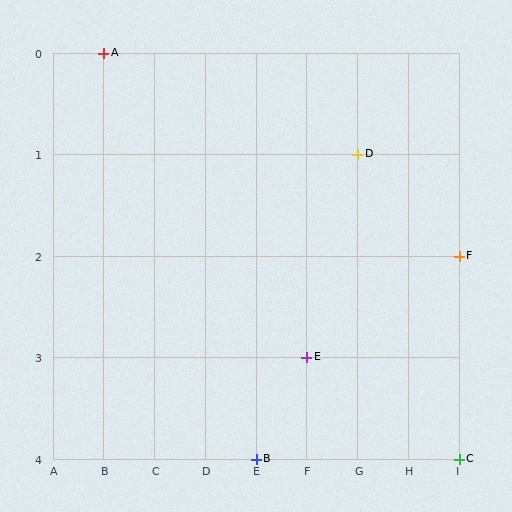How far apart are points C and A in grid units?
Points C and A are 7 columns and 4 rows apart (about 8.1 grid units diagonally).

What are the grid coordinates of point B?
Point B is at grid coordinates (E, 4).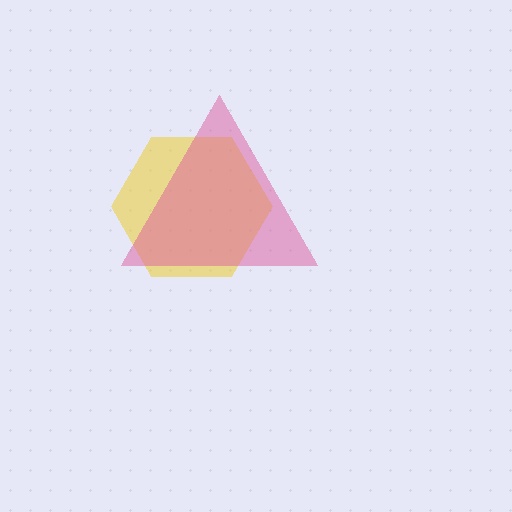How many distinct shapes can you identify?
There are 2 distinct shapes: a yellow hexagon, a pink triangle.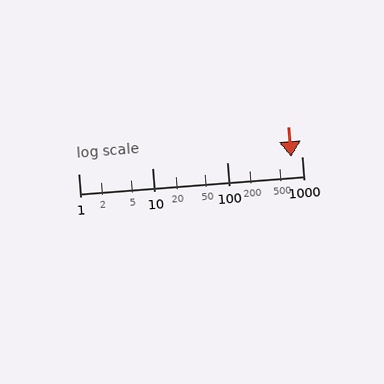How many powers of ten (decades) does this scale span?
The scale spans 3 decades, from 1 to 1000.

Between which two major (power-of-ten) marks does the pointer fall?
The pointer is between 100 and 1000.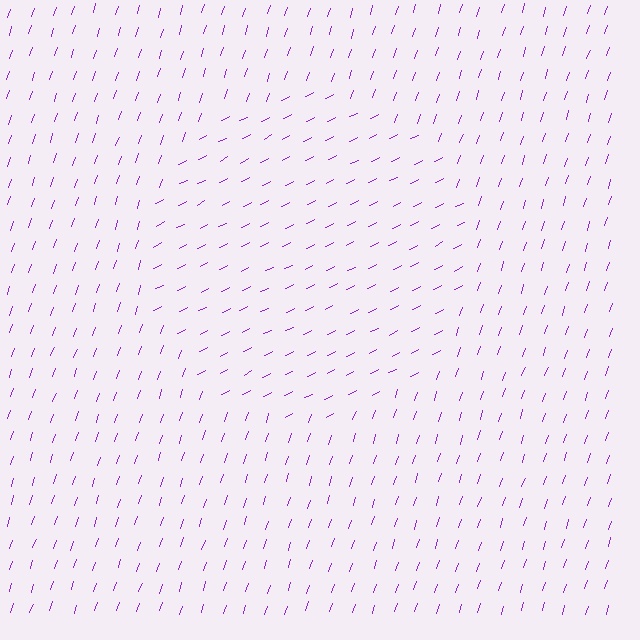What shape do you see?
I see a circle.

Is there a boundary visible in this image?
Yes, there is a texture boundary formed by a change in line orientation.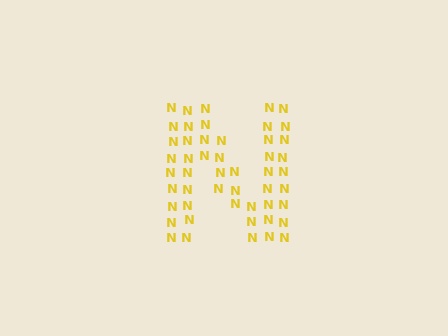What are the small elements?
The small elements are letter N's.